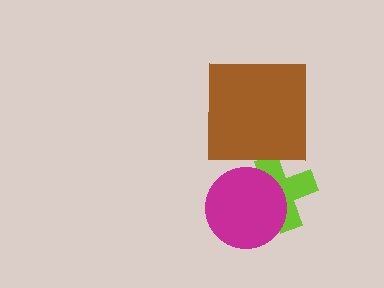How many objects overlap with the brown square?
0 objects overlap with the brown square.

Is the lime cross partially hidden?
Yes, it is partially covered by another shape.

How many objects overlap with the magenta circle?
1 object overlaps with the magenta circle.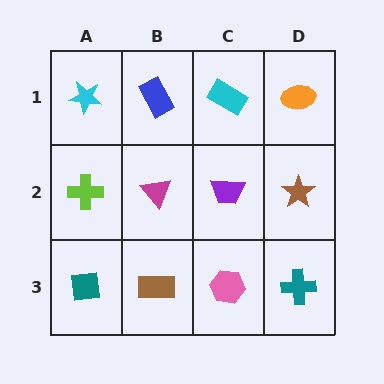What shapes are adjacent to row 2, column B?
A blue rectangle (row 1, column B), a brown rectangle (row 3, column B), a lime cross (row 2, column A), a purple trapezoid (row 2, column C).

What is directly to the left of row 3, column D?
A pink hexagon.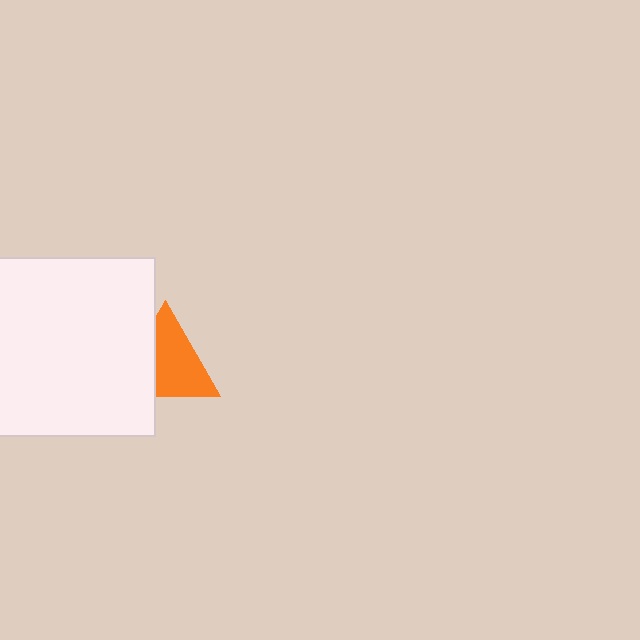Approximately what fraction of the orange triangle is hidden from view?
Roughly 34% of the orange triangle is hidden behind the white square.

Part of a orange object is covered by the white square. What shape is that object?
It is a triangle.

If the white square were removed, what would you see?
You would see the complete orange triangle.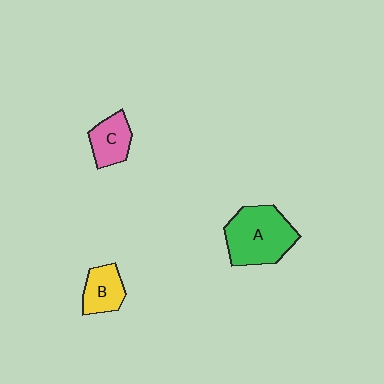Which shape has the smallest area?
Shape B (yellow).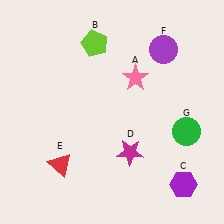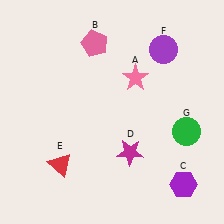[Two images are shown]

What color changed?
The pentagon (B) changed from lime in Image 1 to pink in Image 2.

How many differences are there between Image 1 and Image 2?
There is 1 difference between the two images.